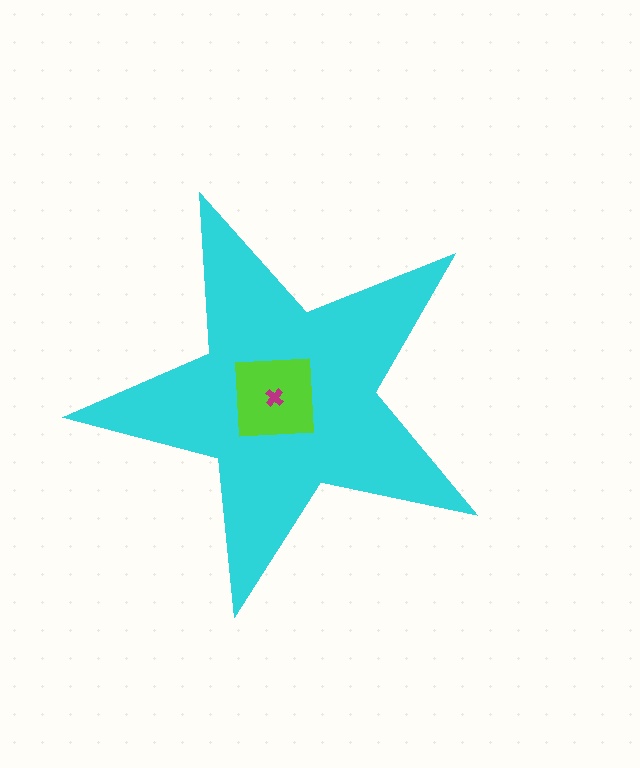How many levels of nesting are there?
3.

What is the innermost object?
The magenta cross.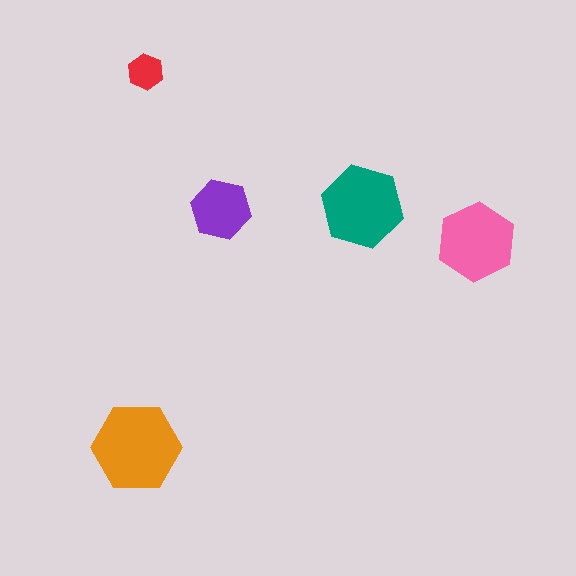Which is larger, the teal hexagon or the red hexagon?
The teal one.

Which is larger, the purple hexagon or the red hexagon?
The purple one.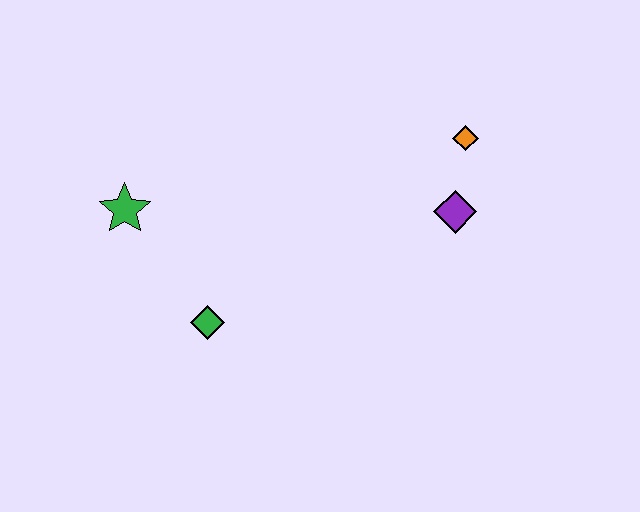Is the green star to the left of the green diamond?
Yes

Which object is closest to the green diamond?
The green star is closest to the green diamond.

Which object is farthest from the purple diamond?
The green star is farthest from the purple diamond.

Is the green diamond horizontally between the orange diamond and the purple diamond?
No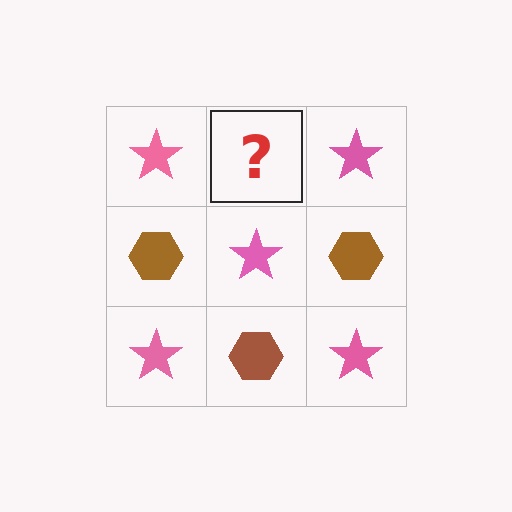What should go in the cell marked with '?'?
The missing cell should contain a brown hexagon.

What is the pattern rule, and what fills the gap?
The rule is that it alternates pink star and brown hexagon in a checkerboard pattern. The gap should be filled with a brown hexagon.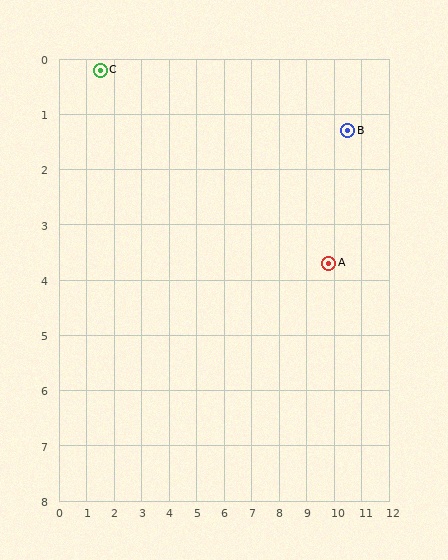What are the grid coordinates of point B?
Point B is at approximately (10.5, 1.3).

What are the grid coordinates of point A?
Point A is at approximately (9.8, 3.7).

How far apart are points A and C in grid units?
Points A and C are about 9.0 grid units apart.